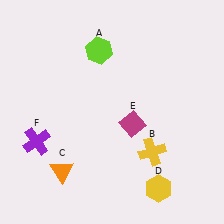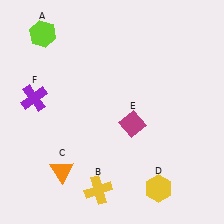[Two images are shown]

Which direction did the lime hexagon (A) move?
The lime hexagon (A) moved left.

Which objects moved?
The objects that moved are: the lime hexagon (A), the yellow cross (B), the purple cross (F).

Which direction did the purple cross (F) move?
The purple cross (F) moved up.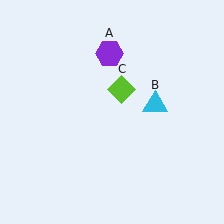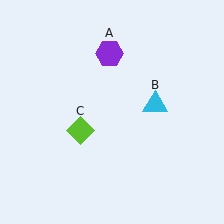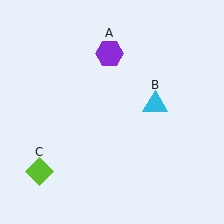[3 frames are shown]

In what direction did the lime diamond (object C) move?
The lime diamond (object C) moved down and to the left.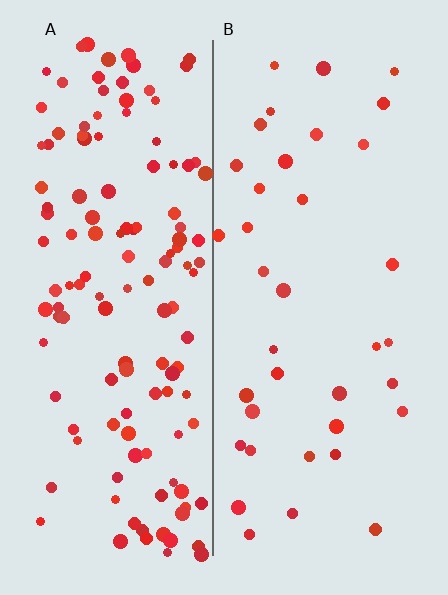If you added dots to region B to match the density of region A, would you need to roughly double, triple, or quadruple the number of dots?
Approximately quadruple.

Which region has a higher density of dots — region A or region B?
A (the left).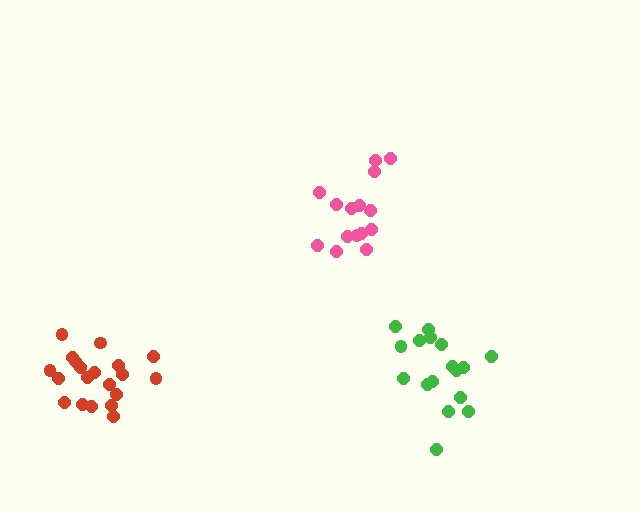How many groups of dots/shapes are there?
There are 3 groups.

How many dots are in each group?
Group 1: 15 dots, Group 2: 20 dots, Group 3: 17 dots (52 total).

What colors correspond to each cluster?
The clusters are colored: pink, red, green.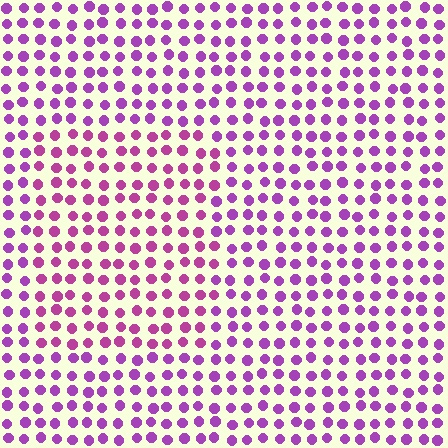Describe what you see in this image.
The image is filled with small purple elements in a uniform arrangement. A rectangle-shaped region is visible where the elements are tinted to a slightly different hue, forming a subtle color boundary.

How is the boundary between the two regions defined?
The boundary is defined purely by a slight shift in hue (about 24 degrees). Spacing, size, and orientation are identical on both sides.